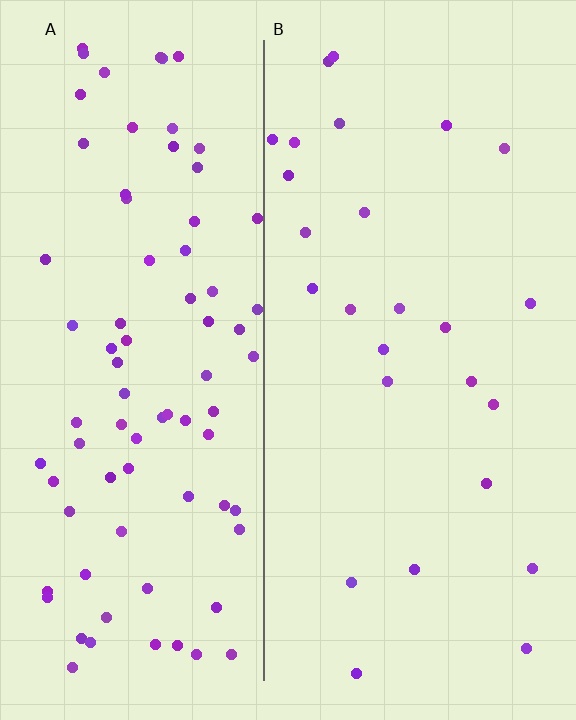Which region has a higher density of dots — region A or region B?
A (the left).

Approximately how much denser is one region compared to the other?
Approximately 3.2× — region A over region B.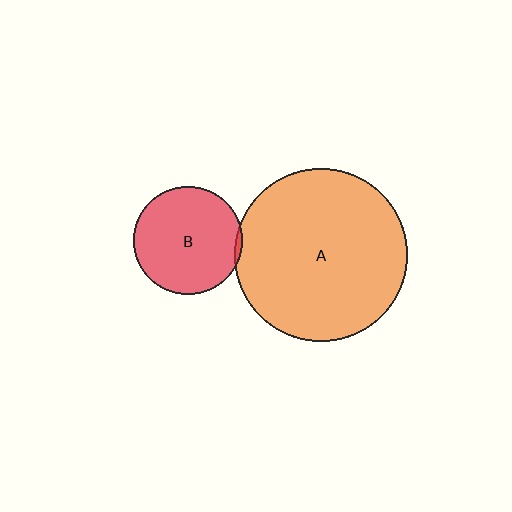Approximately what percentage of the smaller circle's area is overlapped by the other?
Approximately 5%.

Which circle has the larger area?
Circle A (orange).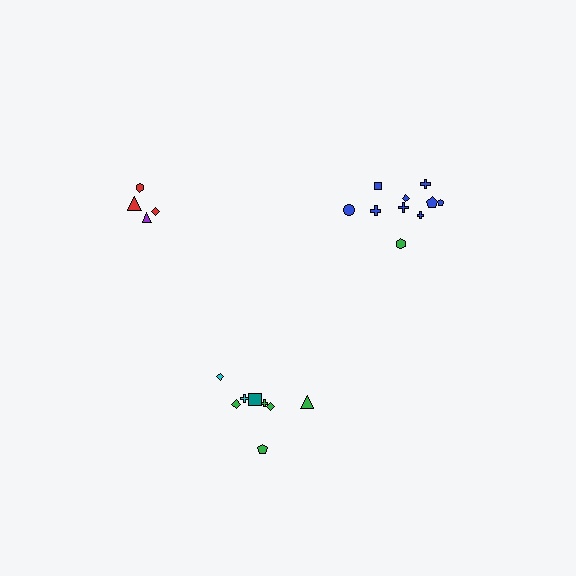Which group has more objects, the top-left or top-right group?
The top-right group.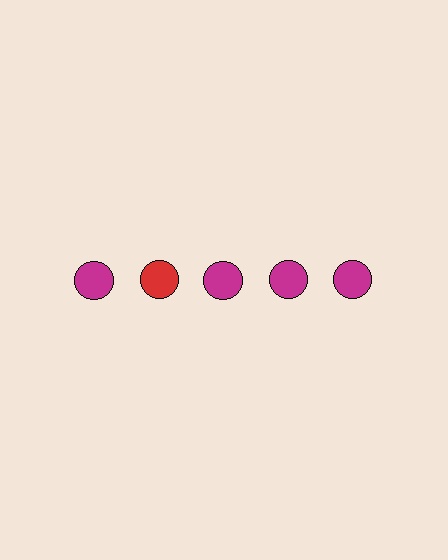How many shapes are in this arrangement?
There are 5 shapes arranged in a grid pattern.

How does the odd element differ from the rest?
It has a different color: red instead of magenta.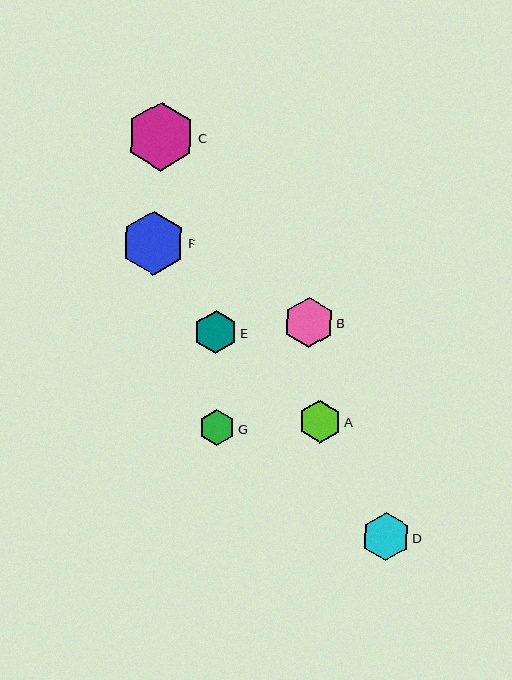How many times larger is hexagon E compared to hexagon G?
Hexagon E is approximately 1.2 times the size of hexagon G.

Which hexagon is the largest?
Hexagon C is the largest with a size of approximately 69 pixels.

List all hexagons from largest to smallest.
From largest to smallest: C, F, B, D, E, A, G.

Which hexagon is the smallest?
Hexagon G is the smallest with a size of approximately 36 pixels.